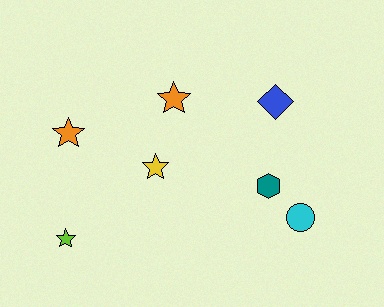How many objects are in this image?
There are 7 objects.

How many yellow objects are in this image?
There is 1 yellow object.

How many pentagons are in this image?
There are no pentagons.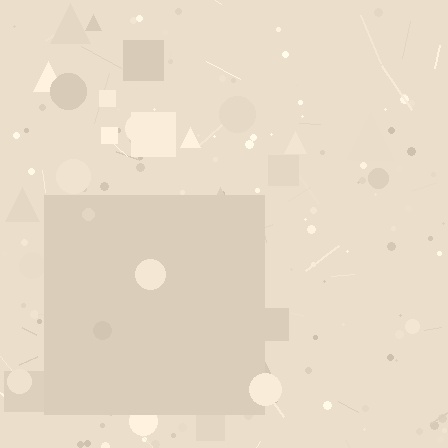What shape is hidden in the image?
A square is hidden in the image.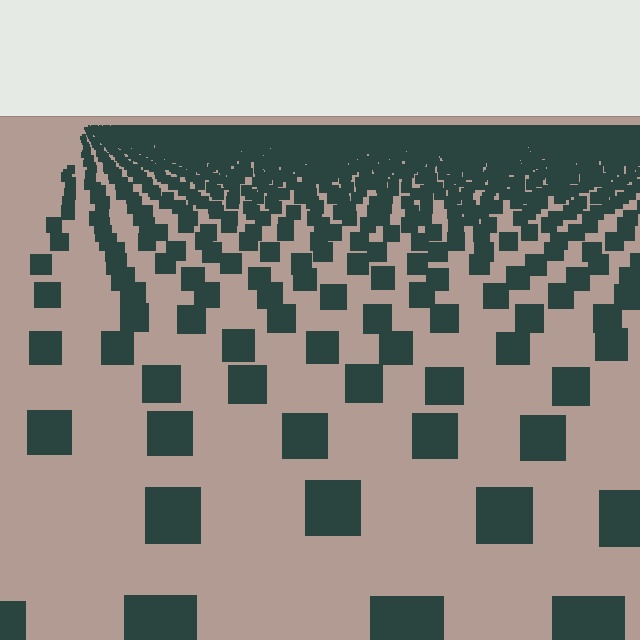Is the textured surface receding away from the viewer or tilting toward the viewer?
The surface is receding away from the viewer. Texture elements get smaller and denser toward the top.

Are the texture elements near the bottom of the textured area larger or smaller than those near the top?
Larger. Near the bottom, elements are closer to the viewer and appear at a bigger on-screen size.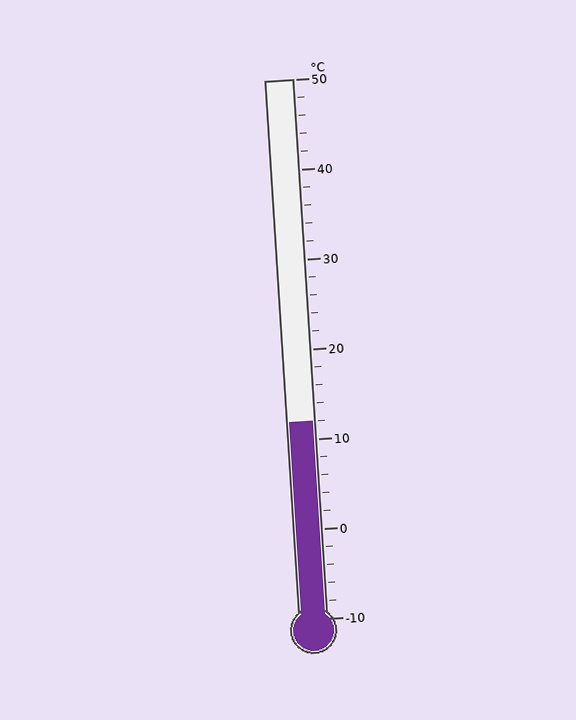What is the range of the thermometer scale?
The thermometer scale ranges from -10°C to 50°C.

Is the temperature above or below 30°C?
The temperature is below 30°C.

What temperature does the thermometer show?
The thermometer shows approximately 12°C.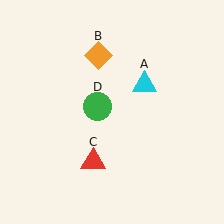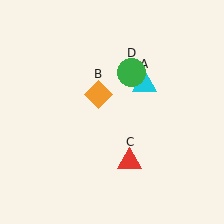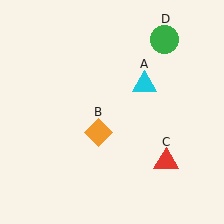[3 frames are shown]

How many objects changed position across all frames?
3 objects changed position: orange diamond (object B), red triangle (object C), green circle (object D).